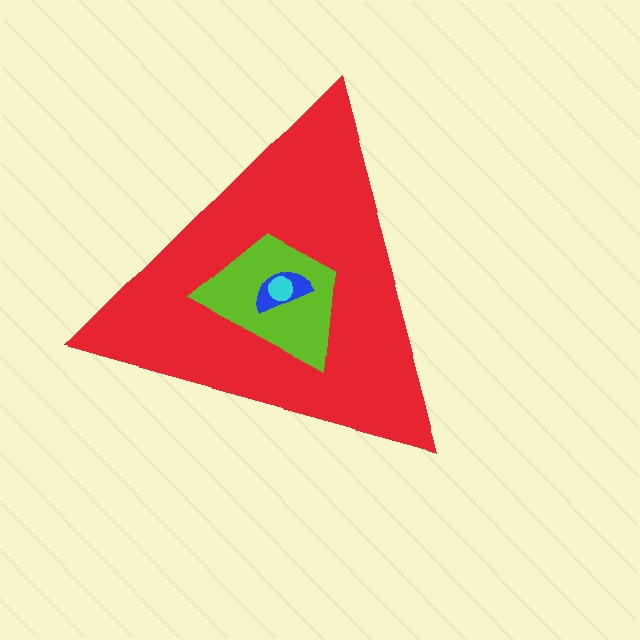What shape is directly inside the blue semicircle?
The cyan circle.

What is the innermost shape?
The cyan circle.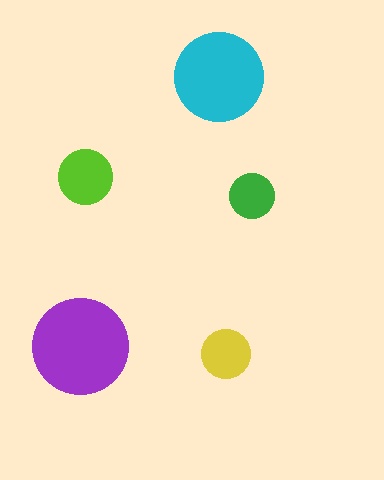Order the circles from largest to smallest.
the purple one, the cyan one, the lime one, the yellow one, the green one.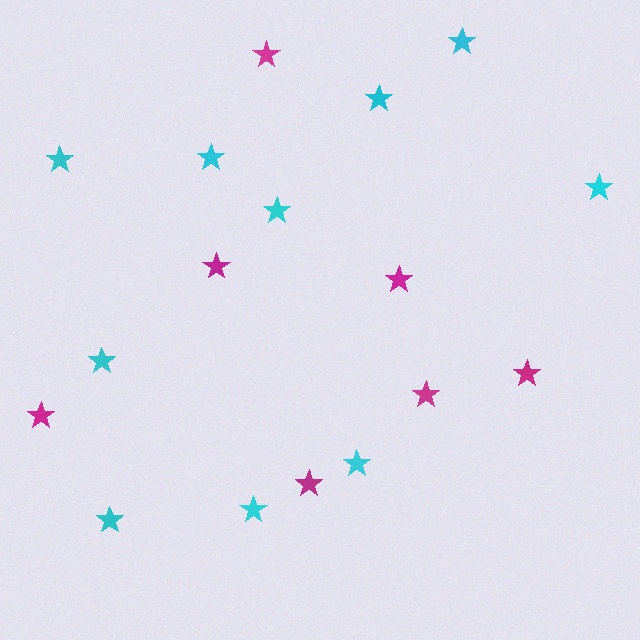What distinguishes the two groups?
There are 2 groups: one group of cyan stars (10) and one group of magenta stars (7).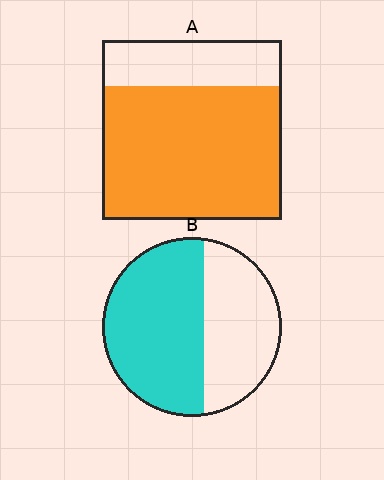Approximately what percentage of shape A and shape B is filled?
A is approximately 75% and B is approximately 60%.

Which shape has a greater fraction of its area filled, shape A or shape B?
Shape A.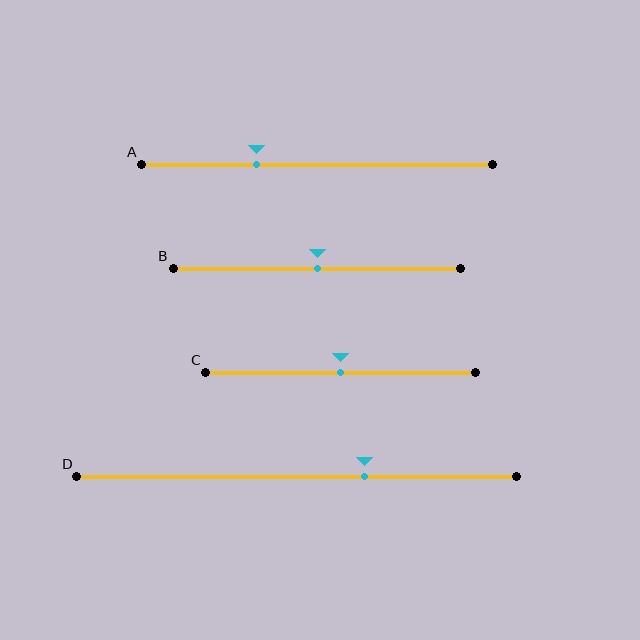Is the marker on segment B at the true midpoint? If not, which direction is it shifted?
Yes, the marker on segment B is at the true midpoint.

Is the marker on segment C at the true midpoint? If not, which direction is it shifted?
Yes, the marker on segment C is at the true midpoint.